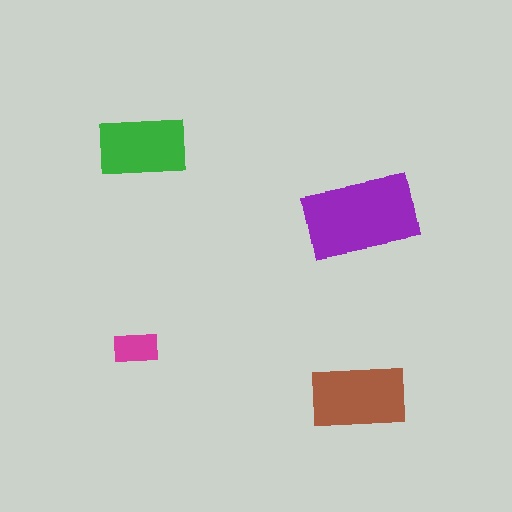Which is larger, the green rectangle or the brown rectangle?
The brown one.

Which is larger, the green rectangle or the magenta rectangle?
The green one.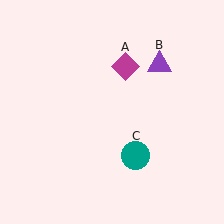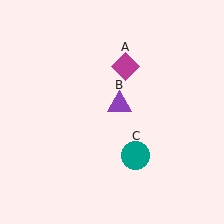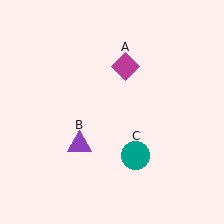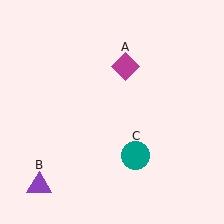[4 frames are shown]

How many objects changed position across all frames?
1 object changed position: purple triangle (object B).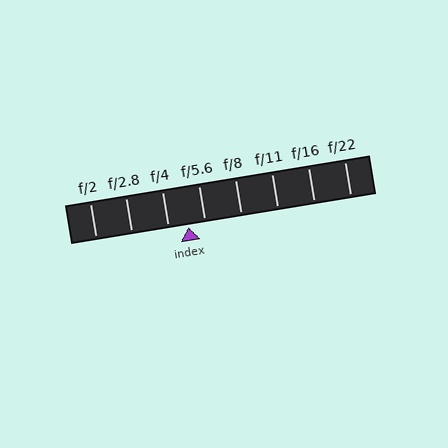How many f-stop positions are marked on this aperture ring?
There are 8 f-stop positions marked.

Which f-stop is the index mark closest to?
The index mark is closest to f/5.6.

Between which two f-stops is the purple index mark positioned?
The index mark is between f/4 and f/5.6.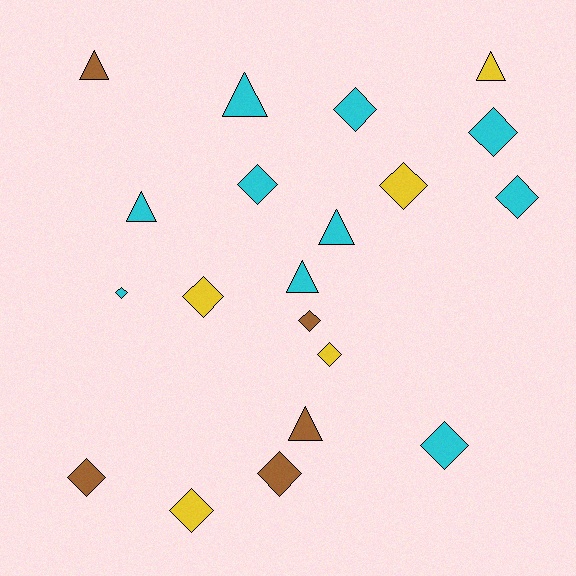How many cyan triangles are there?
There are 4 cyan triangles.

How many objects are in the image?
There are 20 objects.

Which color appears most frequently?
Cyan, with 10 objects.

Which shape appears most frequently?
Diamond, with 13 objects.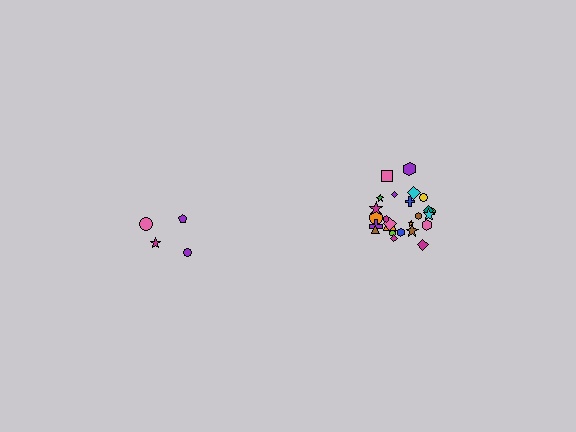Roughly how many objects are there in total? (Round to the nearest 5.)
Roughly 30 objects in total.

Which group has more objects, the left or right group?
The right group.